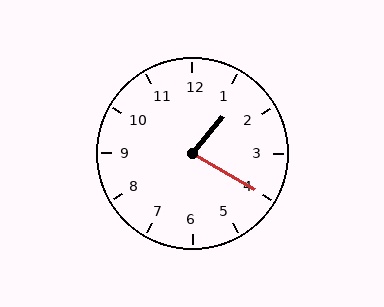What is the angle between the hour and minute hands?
Approximately 80 degrees.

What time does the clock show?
1:20.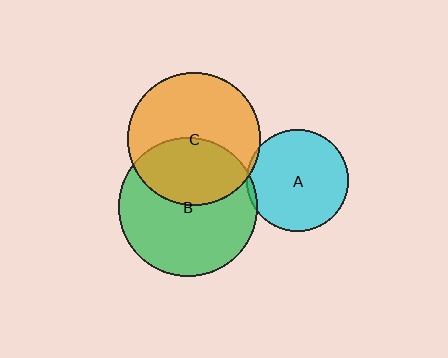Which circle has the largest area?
Circle B (green).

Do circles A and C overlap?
Yes.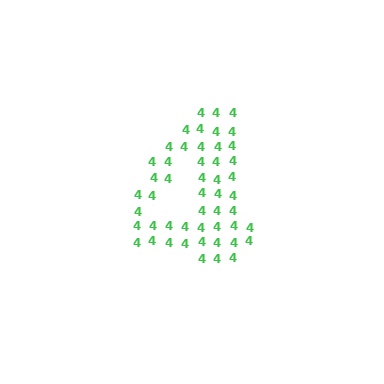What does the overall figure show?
The overall figure shows the digit 4.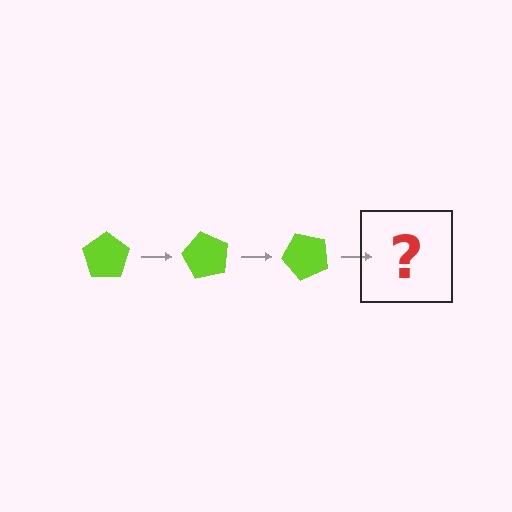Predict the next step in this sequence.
The next step is a lime pentagon rotated 180 degrees.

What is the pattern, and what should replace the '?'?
The pattern is that the pentagon rotates 60 degrees each step. The '?' should be a lime pentagon rotated 180 degrees.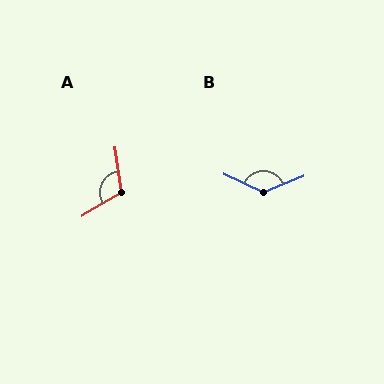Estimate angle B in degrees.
Approximately 133 degrees.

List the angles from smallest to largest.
A (113°), B (133°).